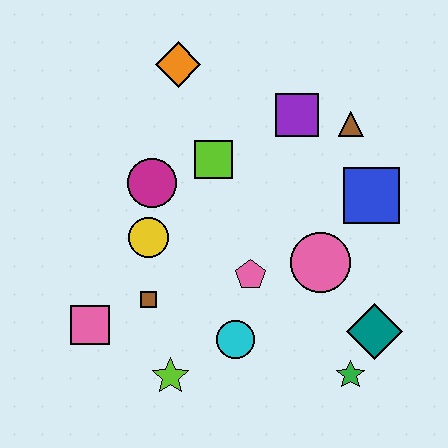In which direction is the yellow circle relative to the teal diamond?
The yellow circle is to the left of the teal diamond.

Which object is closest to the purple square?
The brown triangle is closest to the purple square.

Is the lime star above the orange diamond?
No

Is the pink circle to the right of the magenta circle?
Yes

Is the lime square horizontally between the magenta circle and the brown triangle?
Yes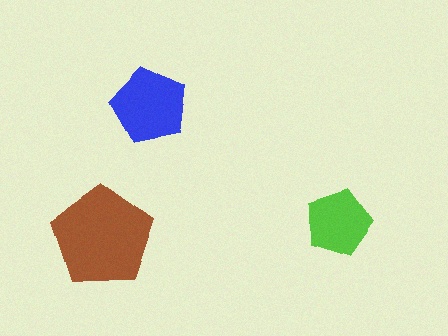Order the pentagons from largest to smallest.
the brown one, the blue one, the lime one.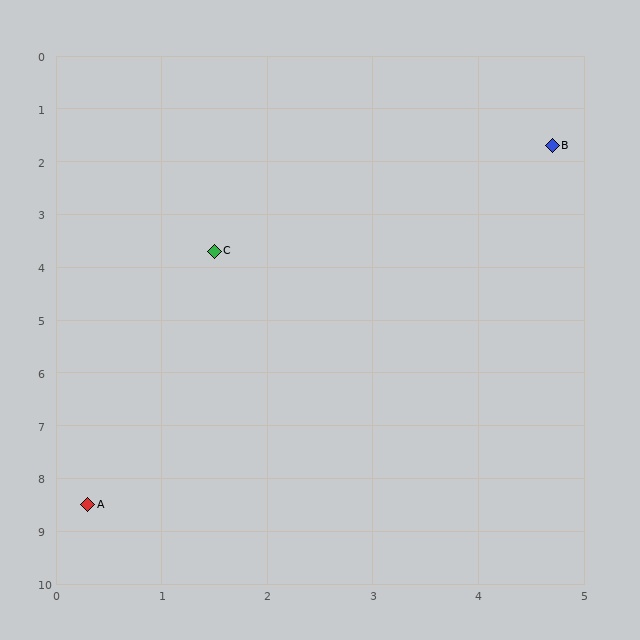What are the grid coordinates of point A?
Point A is at approximately (0.3, 8.5).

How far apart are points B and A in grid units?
Points B and A are about 8.1 grid units apart.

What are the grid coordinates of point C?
Point C is at approximately (1.5, 3.7).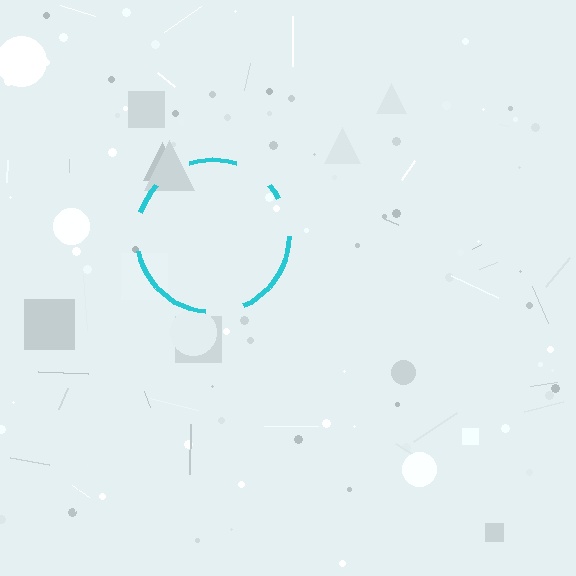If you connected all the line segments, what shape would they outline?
They would outline a circle.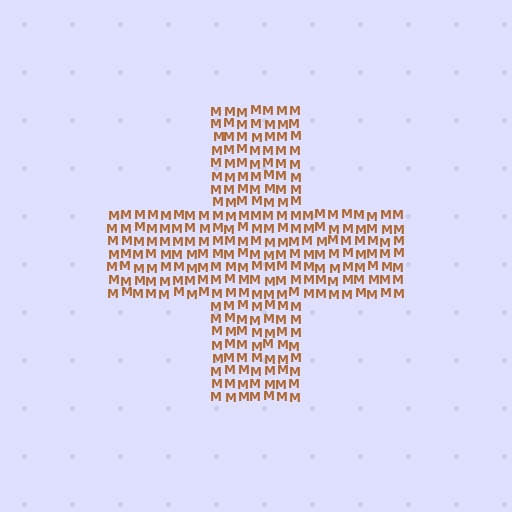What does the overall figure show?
The overall figure shows a cross.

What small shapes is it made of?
It is made of small letter M's.